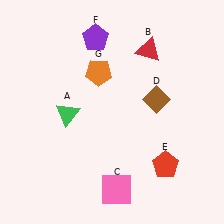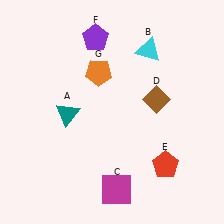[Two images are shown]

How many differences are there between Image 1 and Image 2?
There are 3 differences between the two images.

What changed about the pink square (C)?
In Image 1, C is pink. In Image 2, it changed to magenta.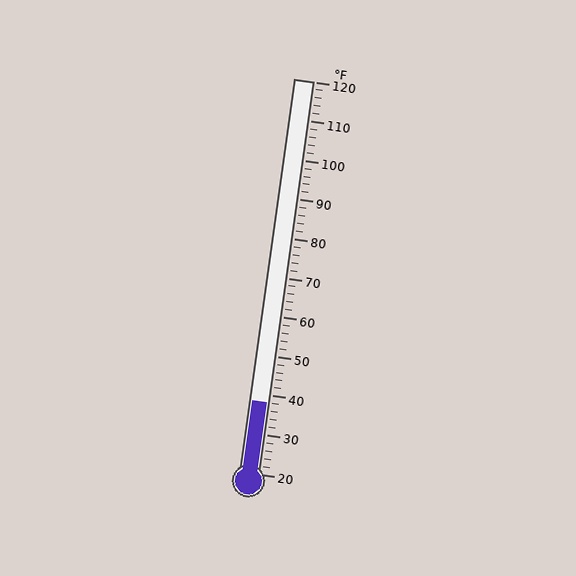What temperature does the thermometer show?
The thermometer shows approximately 38°F.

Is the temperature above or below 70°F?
The temperature is below 70°F.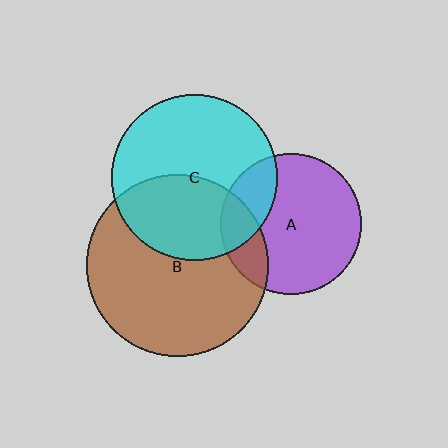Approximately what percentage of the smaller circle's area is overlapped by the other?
Approximately 20%.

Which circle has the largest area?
Circle B (brown).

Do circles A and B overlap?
Yes.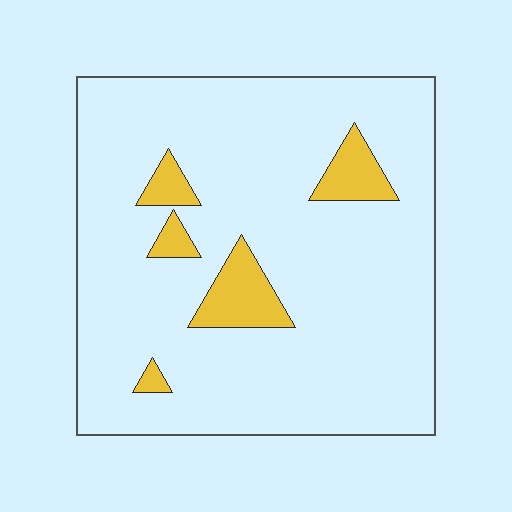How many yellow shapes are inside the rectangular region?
5.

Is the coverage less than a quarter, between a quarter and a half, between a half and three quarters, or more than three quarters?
Less than a quarter.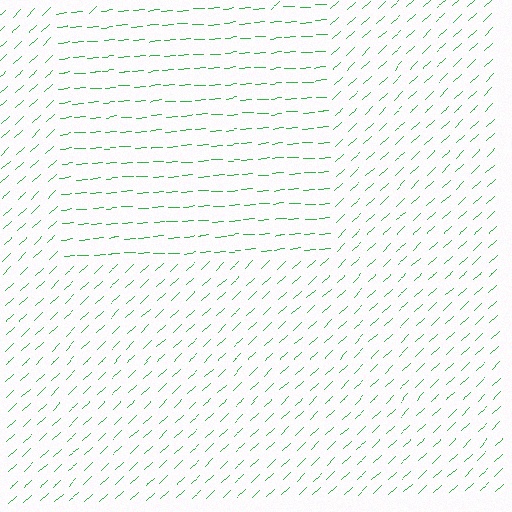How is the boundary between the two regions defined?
The boundary is defined purely by a change in line orientation (approximately 39 degrees difference). All lines are the same color and thickness.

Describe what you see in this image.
The image is filled with small green line segments. A rectangle region in the image has lines oriented differently from the surrounding lines, creating a visible texture boundary.